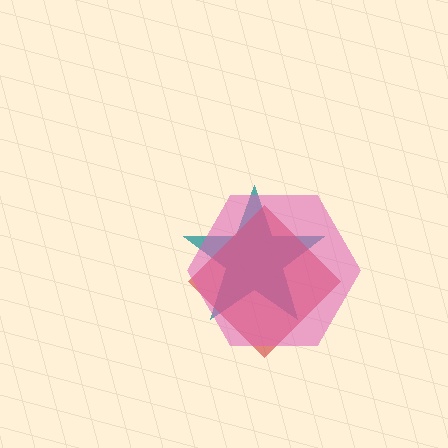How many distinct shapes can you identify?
There are 3 distinct shapes: a teal star, a red diamond, a pink hexagon.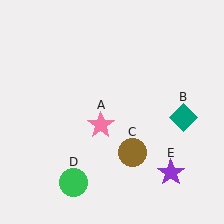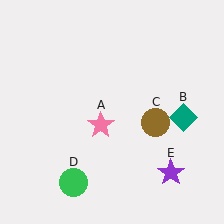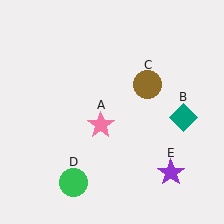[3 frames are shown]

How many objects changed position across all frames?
1 object changed position: brown circle (object C).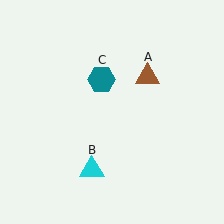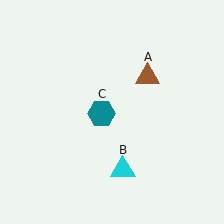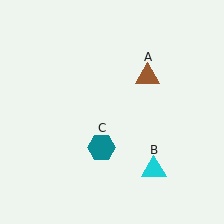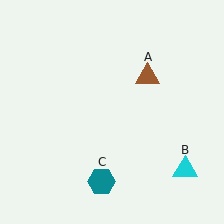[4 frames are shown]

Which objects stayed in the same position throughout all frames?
Brown triangle (object A) remained stationary.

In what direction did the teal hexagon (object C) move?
The teal hexagon (object C) moved down.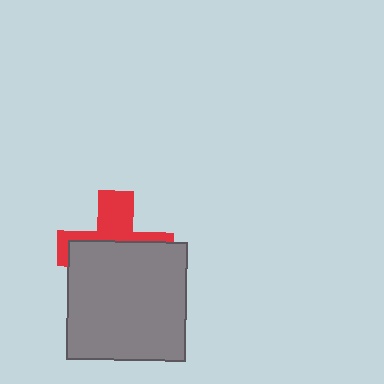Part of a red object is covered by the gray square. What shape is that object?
It is a cross.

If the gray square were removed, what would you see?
You would see the complete red cross.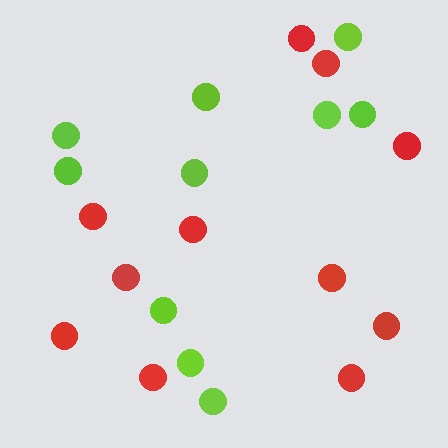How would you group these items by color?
There are 2 groups: one group of red circles (11) and one group of lime circles (10).